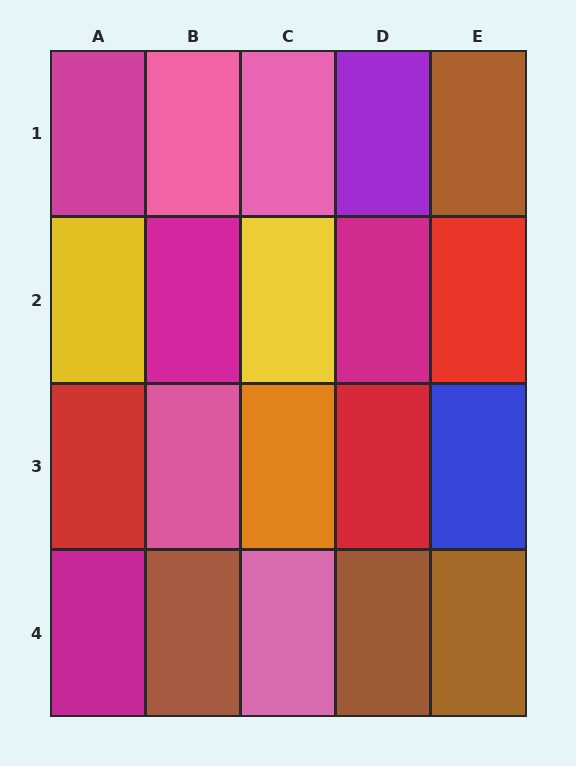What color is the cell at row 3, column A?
Red.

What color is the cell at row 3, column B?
Pink.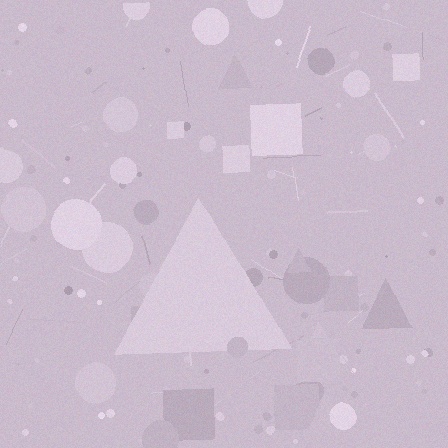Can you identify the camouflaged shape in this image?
The camouflaged shape is a triangle.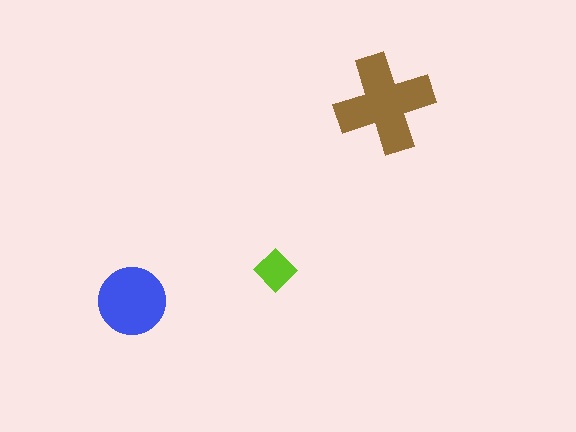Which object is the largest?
The brown cross.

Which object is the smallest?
The lime diamond.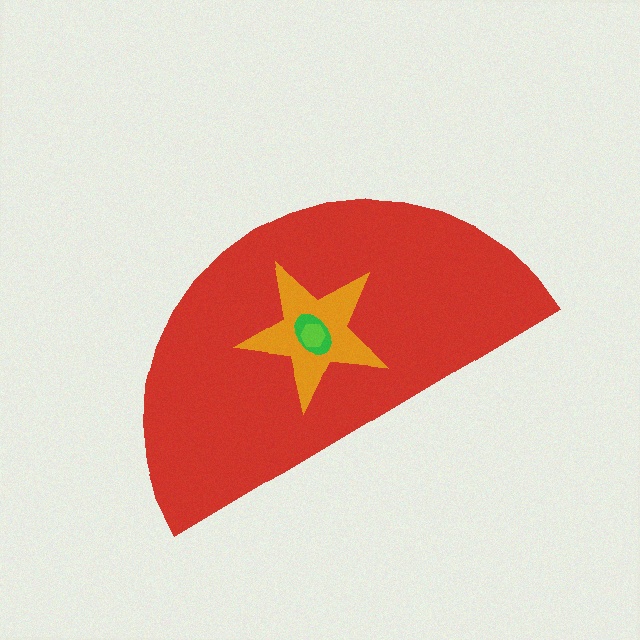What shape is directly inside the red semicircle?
The orange star.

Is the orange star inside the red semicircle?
Yes.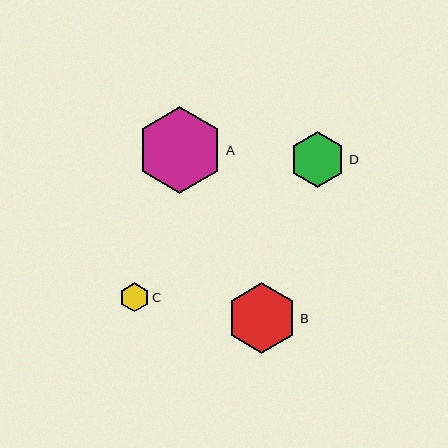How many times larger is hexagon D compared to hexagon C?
Hexagon D is approximately 1.9 times the size of hexagon C.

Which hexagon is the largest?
Hexagon A is the largest with a size of approximately 87 pixels.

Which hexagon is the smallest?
Hexagon C is the smallest with a size of approximately 29 pixels.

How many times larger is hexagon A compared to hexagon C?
Hexagon A is approximately 3.0 times the size of hexagon C.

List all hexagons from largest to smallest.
From largest to smallest: A, B, D, C.